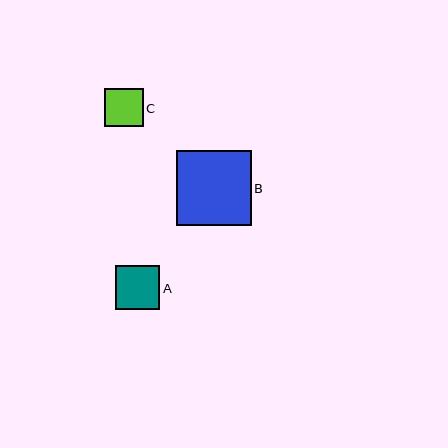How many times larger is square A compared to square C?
Square A is approximately 1.1 times the size of square C.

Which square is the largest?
Square B is the largest with a size of approximately 75 pixels.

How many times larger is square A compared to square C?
Square A is approximately 1.1 times the size of square C.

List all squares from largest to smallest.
From largest to smallest: B, A, C.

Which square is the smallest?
Square C is the smallest with a size of approximately 39 pixels.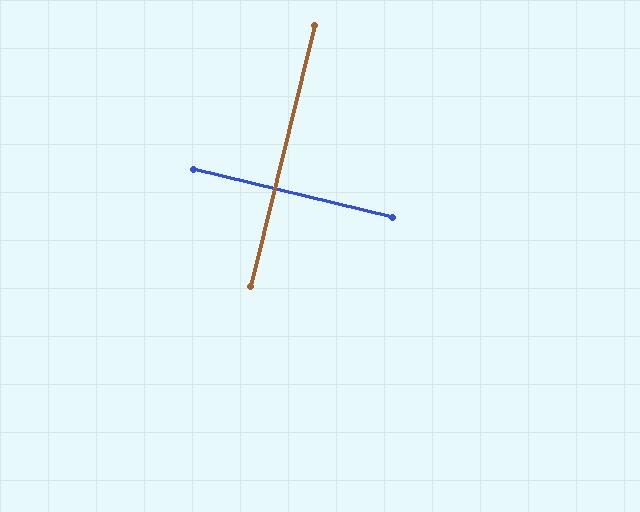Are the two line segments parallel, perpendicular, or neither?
Perpendicular — they meet at approximately 90°.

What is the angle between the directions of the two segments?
Approximately 90 degrees.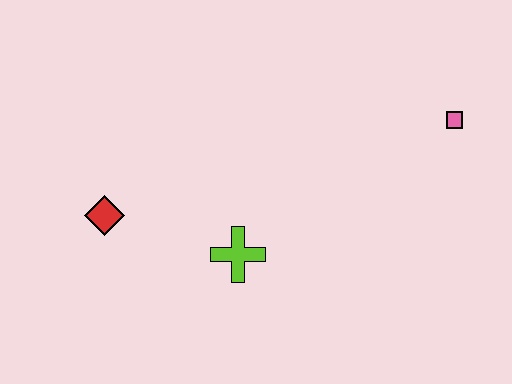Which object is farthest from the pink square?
The red diamond is farthest from the pink square.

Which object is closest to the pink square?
The lime cross is closest to the pink square.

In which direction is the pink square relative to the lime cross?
The pink square is to the right of the lime cross.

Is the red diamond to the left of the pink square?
Yes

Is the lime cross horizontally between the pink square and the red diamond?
Yes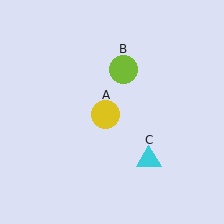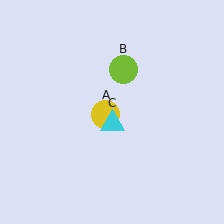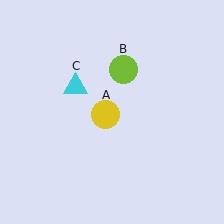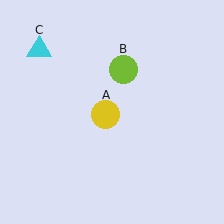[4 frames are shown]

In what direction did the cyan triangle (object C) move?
The cyan triangle (object C) moved up and to the left.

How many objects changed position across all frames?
1 object changed position: cyan triangle (object C).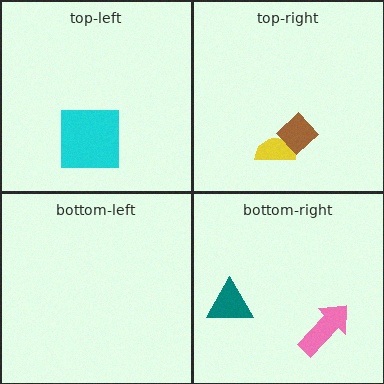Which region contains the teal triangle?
The bottom-right region.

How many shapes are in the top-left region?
1.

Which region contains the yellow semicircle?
The top-right region.